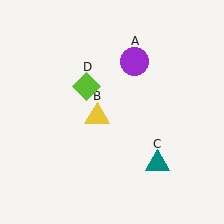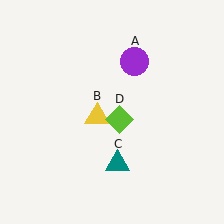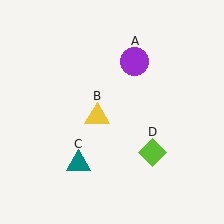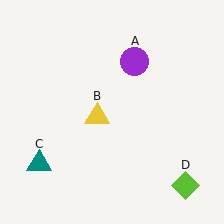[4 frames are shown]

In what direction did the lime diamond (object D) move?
The lime diamond (object D) moved down and to the right.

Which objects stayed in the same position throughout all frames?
Purple circle (object A) and yellow triangle (object B) remained stationary.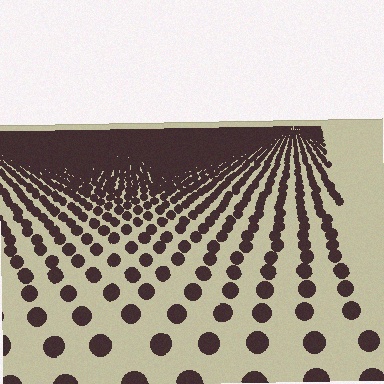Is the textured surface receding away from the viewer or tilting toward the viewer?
The surface is receding away from the viewer. Texture elements get smaller and denser toward the top.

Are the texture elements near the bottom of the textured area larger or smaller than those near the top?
Larger. Near the bottom, elements are closer to the viewer and appear at a bigger on-screen size.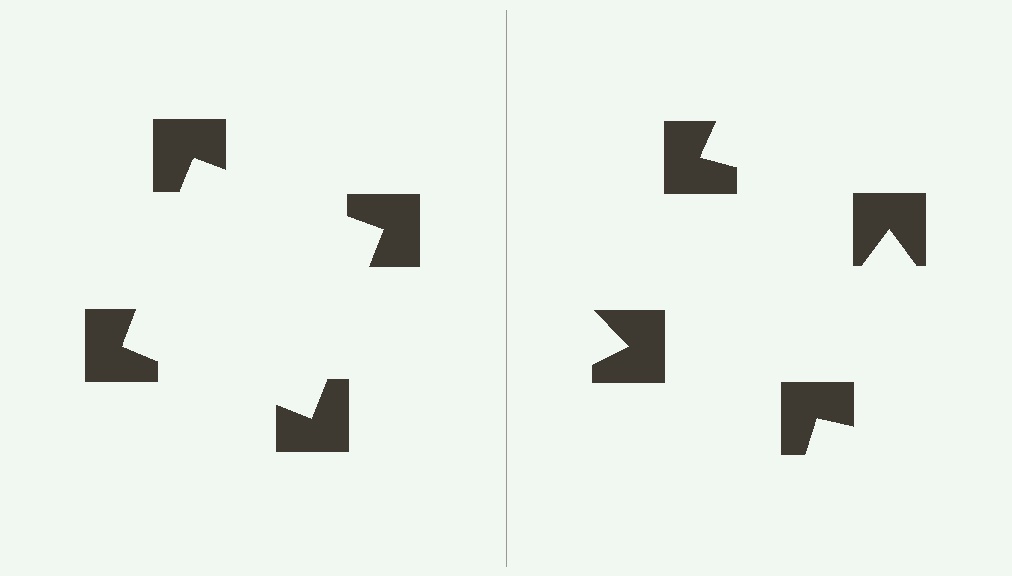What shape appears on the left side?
An illusory square.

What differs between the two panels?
The notched squares are positioned identically on both sides; only the wedge orientations differ. On the left they align to a square; on the right they are misaligned.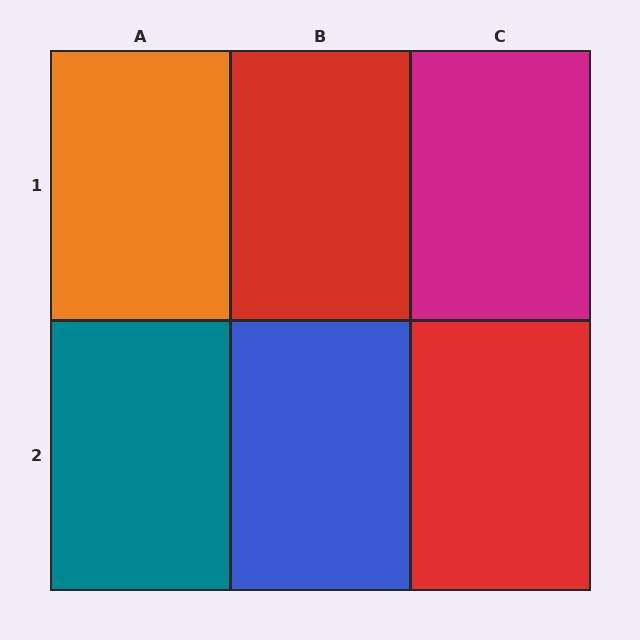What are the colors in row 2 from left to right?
Teal, blue, red.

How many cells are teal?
1 cell is teal.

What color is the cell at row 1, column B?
Red.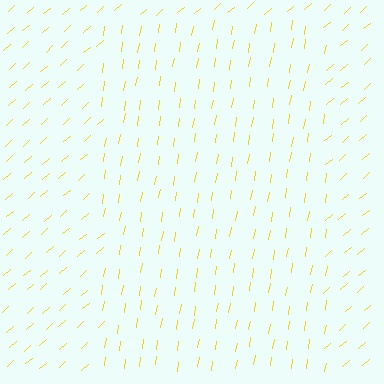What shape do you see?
I see a rectangle.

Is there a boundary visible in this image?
Yes, there is a texture boundary formed by a change in line orientation.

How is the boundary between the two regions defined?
The boundary is defined purely by a change in line orientation (approximately 39 degrees difference). All lines are the same color and thickness.